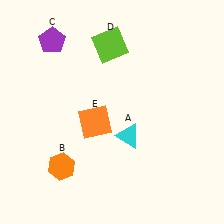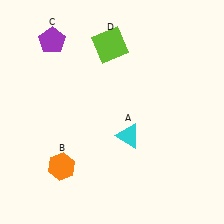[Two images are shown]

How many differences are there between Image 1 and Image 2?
There is 1 difference between the two images.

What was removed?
The orange square (E) was removed in Image 2.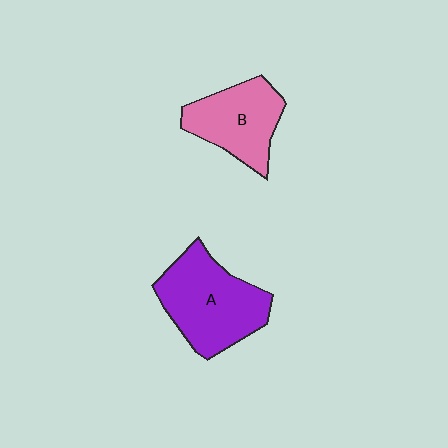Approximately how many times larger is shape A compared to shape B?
Approximately 1.3 times.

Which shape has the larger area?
Shape A (purple).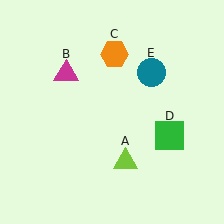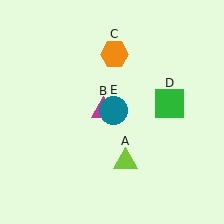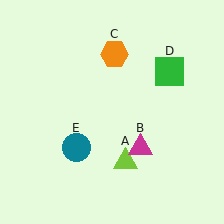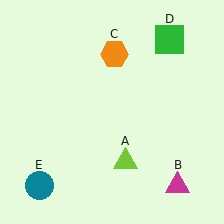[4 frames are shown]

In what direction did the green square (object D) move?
The green square (object D) moved up.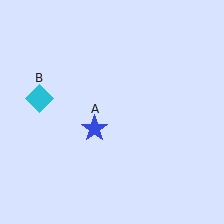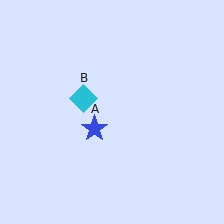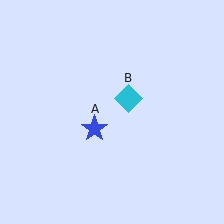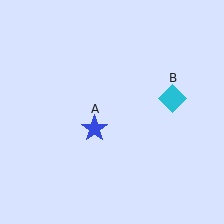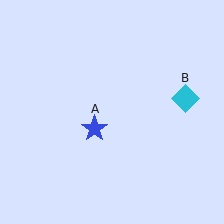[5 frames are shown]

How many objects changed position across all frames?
1 object changed position: cyan diamond (object B).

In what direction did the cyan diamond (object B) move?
The cyan diamond (object B) moved right.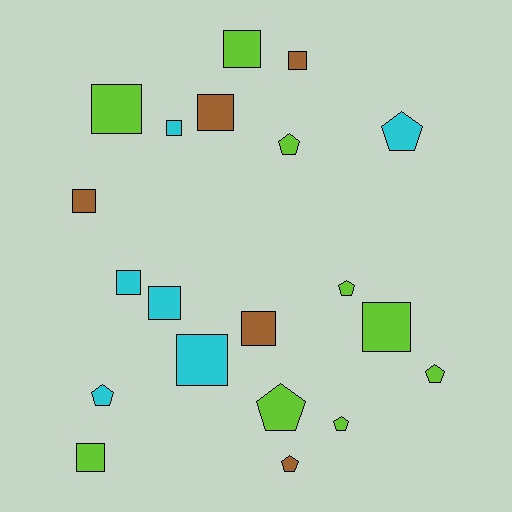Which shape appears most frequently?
Square, with 12 objects.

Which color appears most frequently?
Lime, with 9 objects.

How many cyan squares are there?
There are 4 cyan squares.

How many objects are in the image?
There are 20 objects.